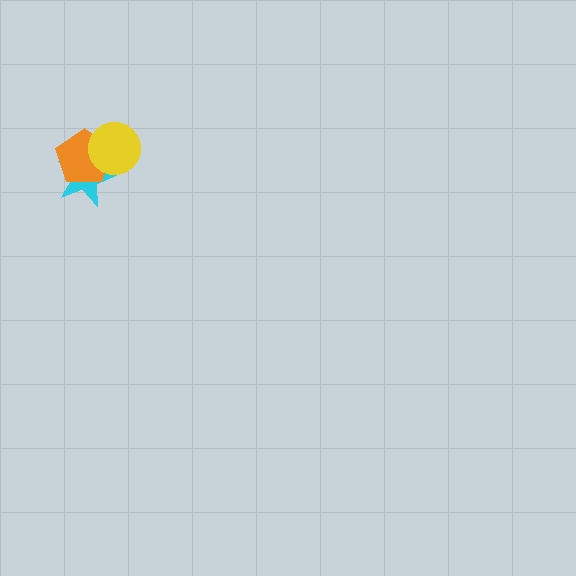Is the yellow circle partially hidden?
No, no other shape covers it.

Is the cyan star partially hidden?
Yes, it is partially covered by another shape.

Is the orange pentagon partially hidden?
Yes, it is partially covered by another shape.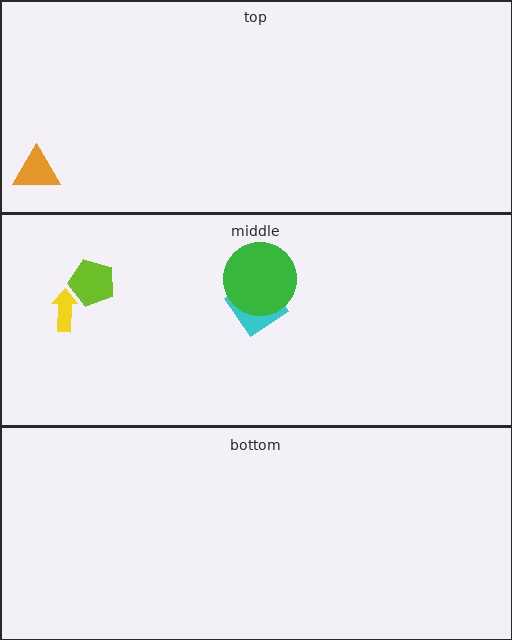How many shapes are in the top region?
1.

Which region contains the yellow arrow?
The middle region.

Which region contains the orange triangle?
The top region.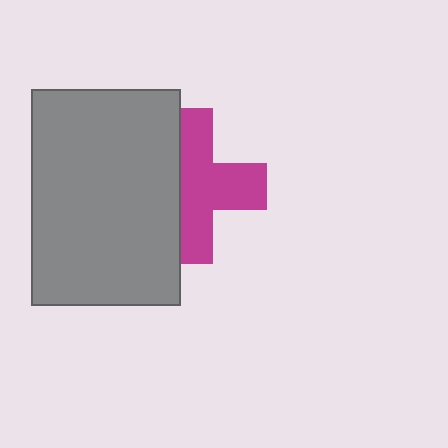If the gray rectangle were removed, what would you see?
You would see the complete magenta cross.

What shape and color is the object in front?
The object in front is a gray rectangle.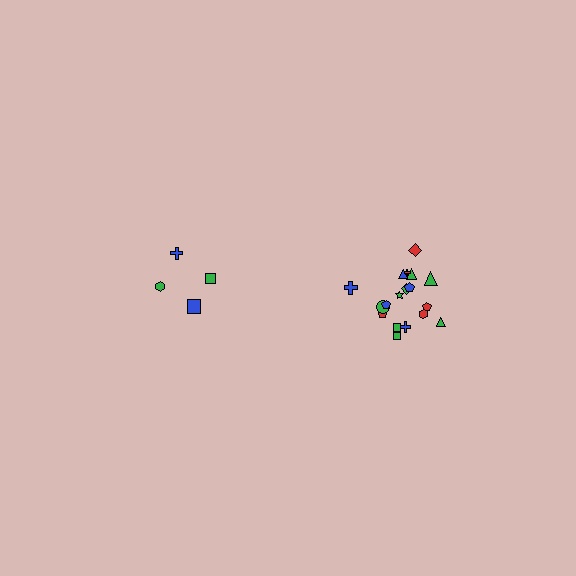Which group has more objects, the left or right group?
The right group.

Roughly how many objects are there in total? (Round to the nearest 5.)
Roughly 20 objects in total.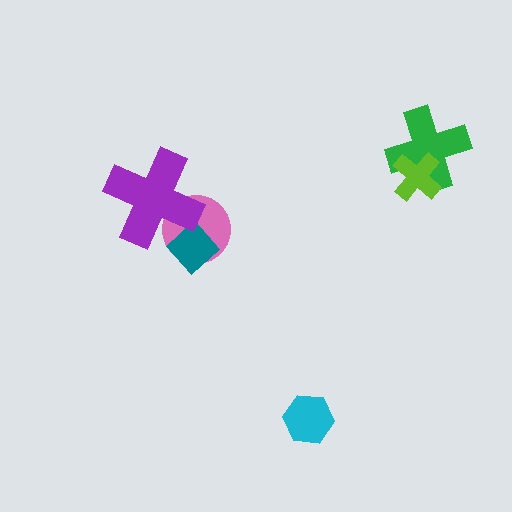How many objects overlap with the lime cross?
1 object overlaps with the lime cross.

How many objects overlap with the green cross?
1 object overlaps with the green cross.